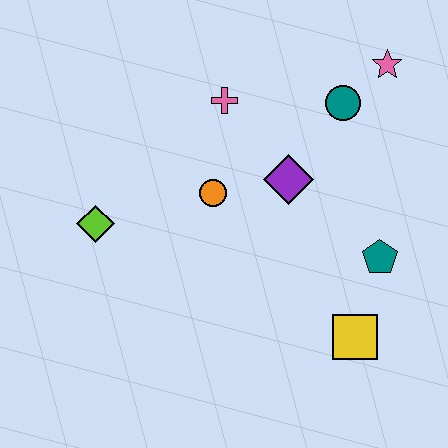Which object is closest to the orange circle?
The purple diamond is closest to the orange circle.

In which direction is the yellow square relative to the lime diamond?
The yellow square is to the right of the lime diamond.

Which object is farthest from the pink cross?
The yellow square is farthest from the pink cross.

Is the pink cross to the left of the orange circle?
No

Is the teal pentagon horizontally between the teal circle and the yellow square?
No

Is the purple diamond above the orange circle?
Yes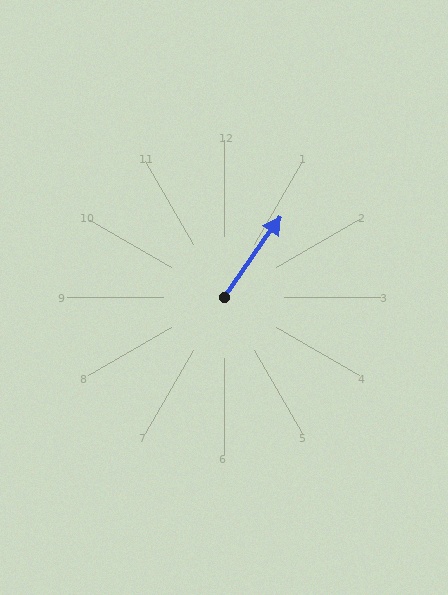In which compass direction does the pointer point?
Northeast.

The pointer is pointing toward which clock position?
Roughly 1 o'clock.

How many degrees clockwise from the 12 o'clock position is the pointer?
Approximately 35 degrees.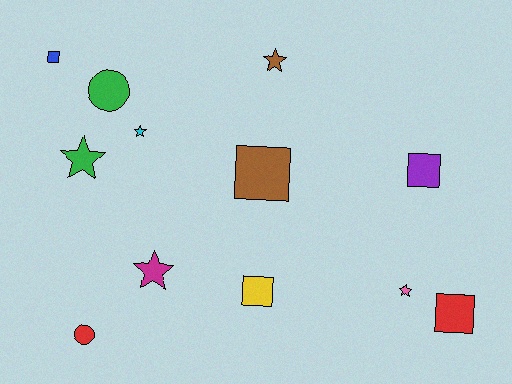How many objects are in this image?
There are 12 objects.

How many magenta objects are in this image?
There is 1 magenta object.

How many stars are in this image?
There are 5 stars.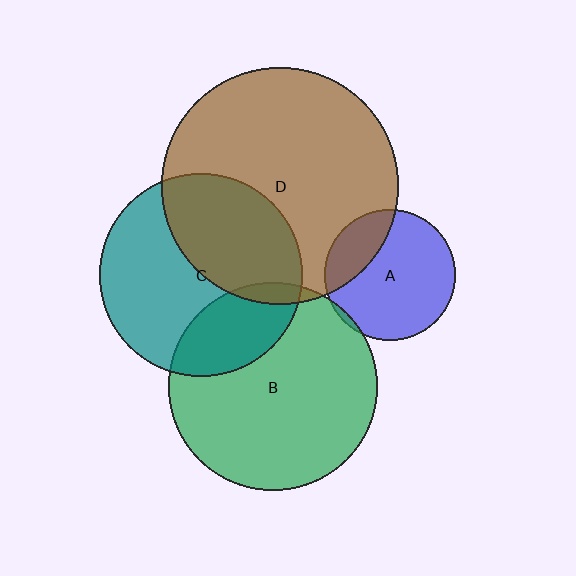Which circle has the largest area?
Circle D (brown).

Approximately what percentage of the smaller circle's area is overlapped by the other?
Approximately 25%.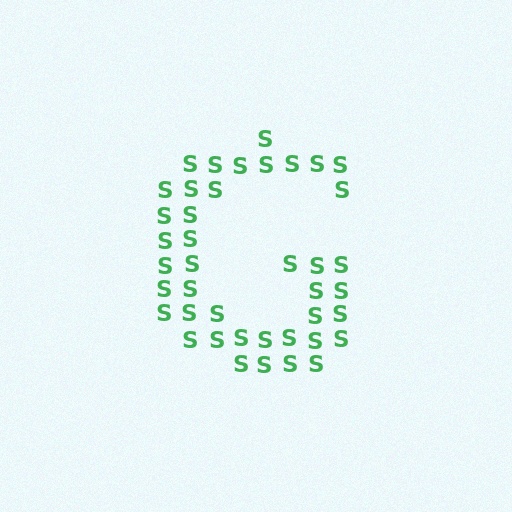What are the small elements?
The small elements are letter S's.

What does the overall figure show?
The overall figure shows the letter G.